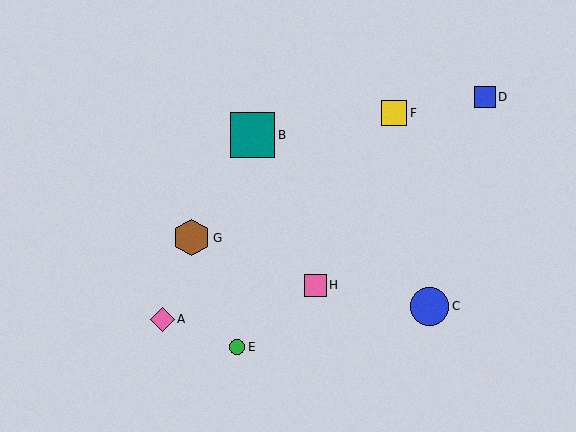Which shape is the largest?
The teal square (labeled B) is the largest.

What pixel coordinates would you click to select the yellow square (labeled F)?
Click at (394, 113) to select the yellow square F.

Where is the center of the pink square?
The center of the pink square is at (316, 285).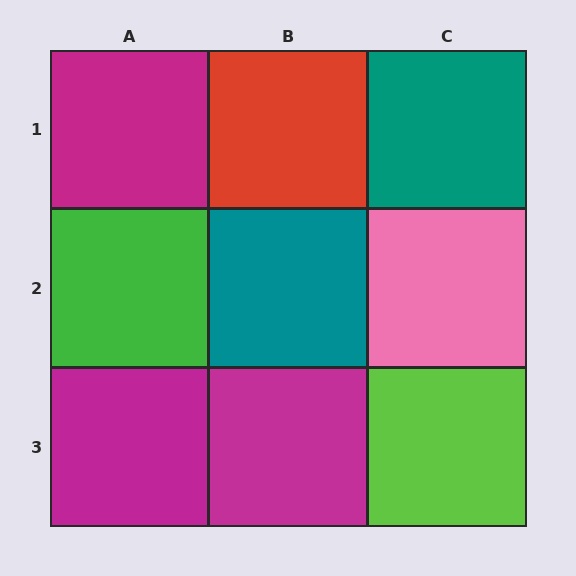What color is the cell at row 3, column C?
Lime.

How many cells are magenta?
3 cells are magenta.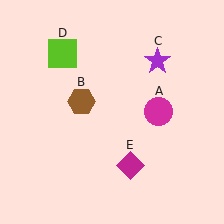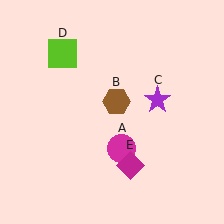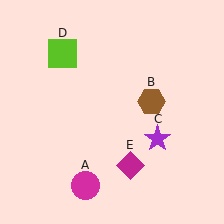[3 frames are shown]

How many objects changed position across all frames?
3 objects changed position: magenta circle (object A), brown hexagon (object B), purple star (object C).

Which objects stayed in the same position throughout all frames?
Lime square (object D) and magenta diamond (object E) remained stationary.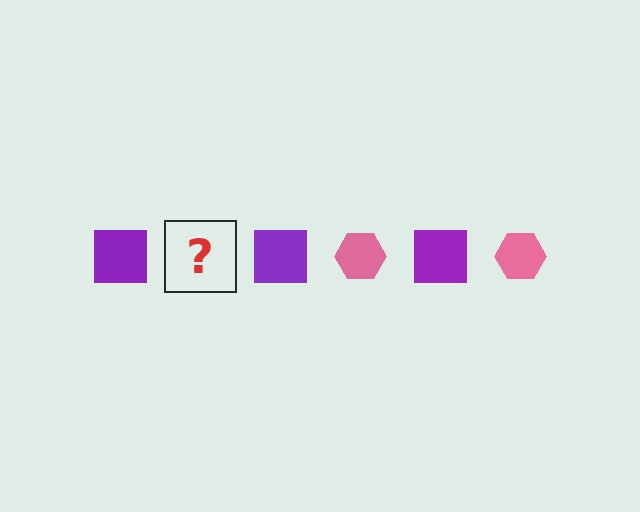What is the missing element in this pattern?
The missing element is a pink hexagon.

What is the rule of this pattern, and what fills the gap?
The rule is that the pattern alternates between purple square and pink hexagon. The gap should be filled with a pink hexagon.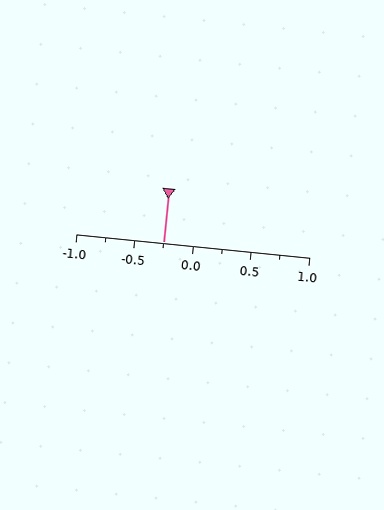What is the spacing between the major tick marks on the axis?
The major ticks are spaced 0.5 apart.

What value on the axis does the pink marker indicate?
The marker indicates approximately -0.25.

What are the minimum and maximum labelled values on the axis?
The axis runs from -1.0 to 1.0.